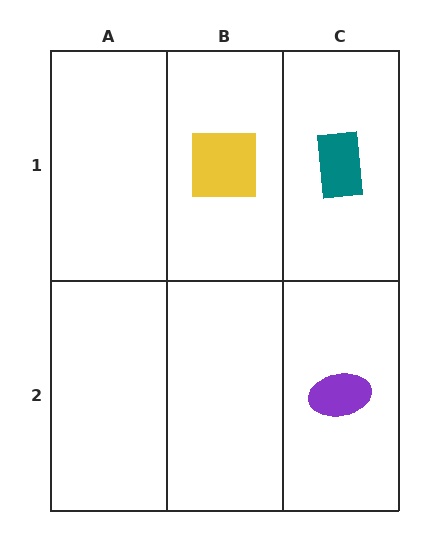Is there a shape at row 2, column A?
No, that cell is empty.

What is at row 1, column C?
A teal rectangle.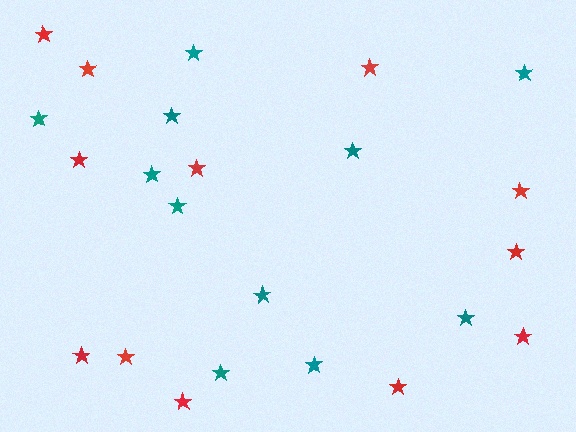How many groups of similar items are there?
There are 2 groups: one group of teal stars (11) and one group of red stars (12).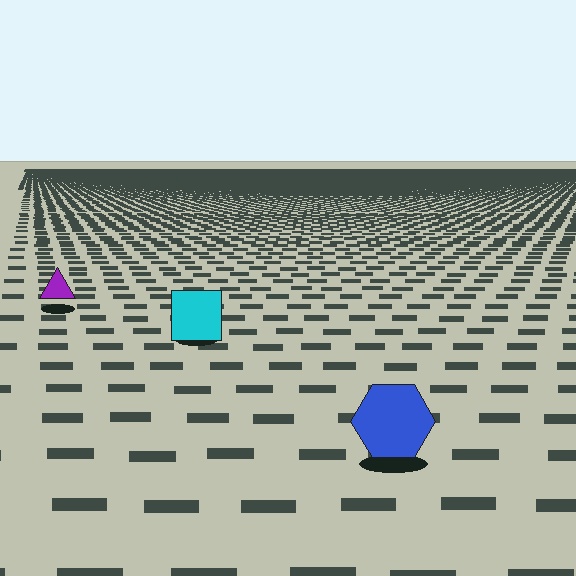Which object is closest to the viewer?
The blue hexagon is closest. The texture marks near it are larger and more spread out.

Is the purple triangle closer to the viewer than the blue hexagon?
No. The blue hexagon is closer — you can tell from the texture gradient: the ground texture is coarser near it.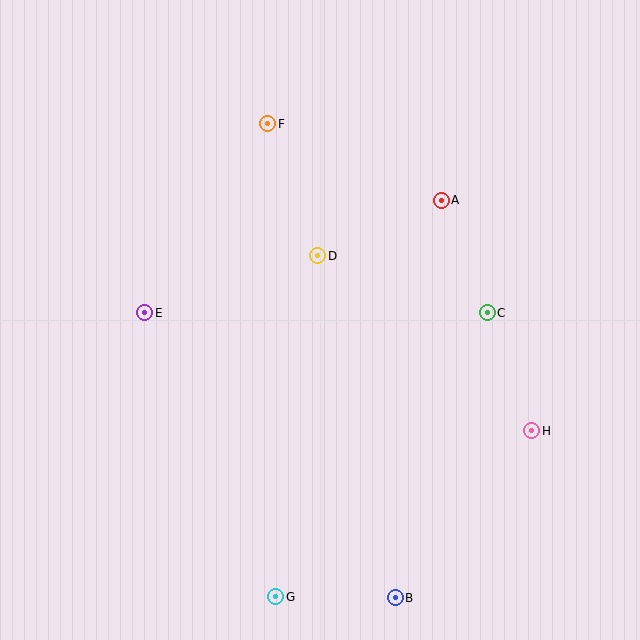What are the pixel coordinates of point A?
Point A is at (441, 200).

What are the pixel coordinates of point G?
Point G is at (276, 597).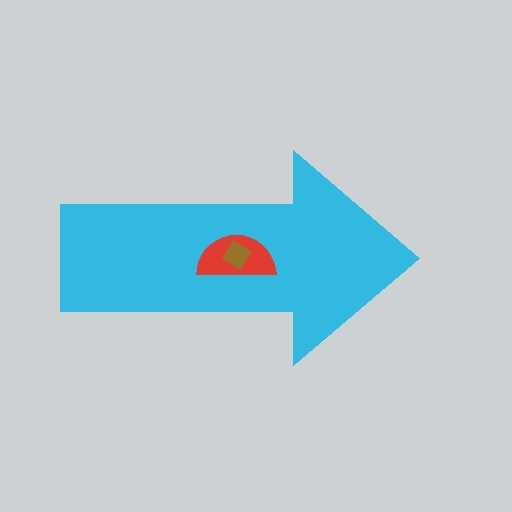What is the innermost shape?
The brown diamond.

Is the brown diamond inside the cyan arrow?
Yes.